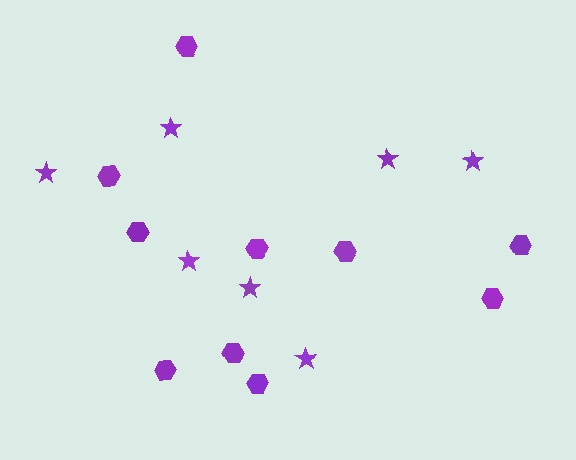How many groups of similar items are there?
There are 2 groups: one group of stars (7) and one group of hexagons (10).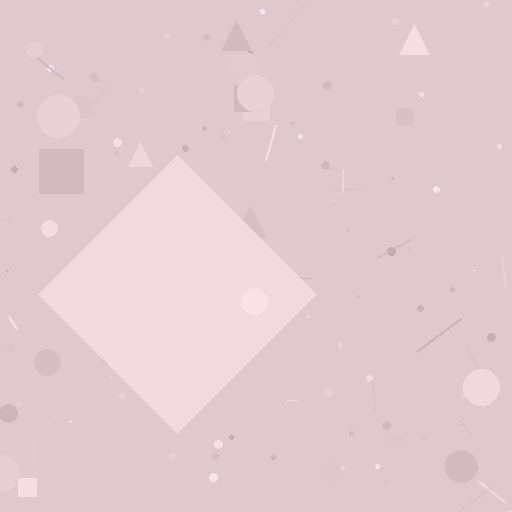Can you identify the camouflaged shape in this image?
The camouflaged shape is a diamond.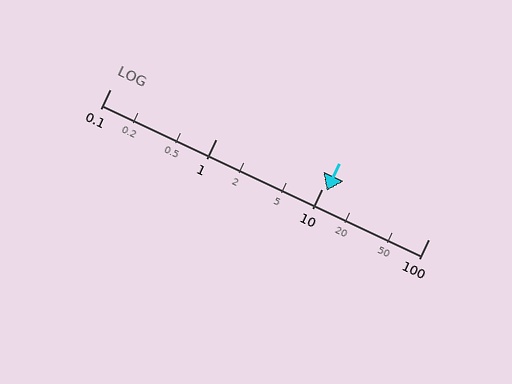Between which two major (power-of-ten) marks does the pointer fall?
The pointer is between 10 and 100.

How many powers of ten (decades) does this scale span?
The scale spans 3 decades, from 0.1 to 100.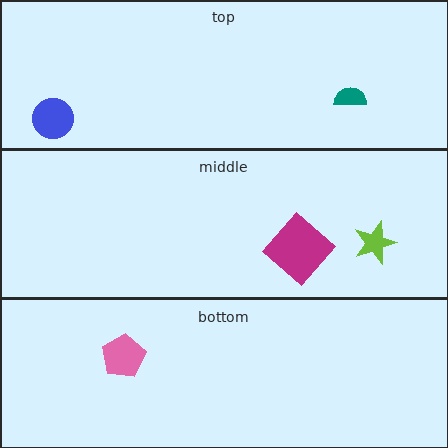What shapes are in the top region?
The blue circle, the teal semicircle.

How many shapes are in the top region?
2.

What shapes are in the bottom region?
The pink pentagon.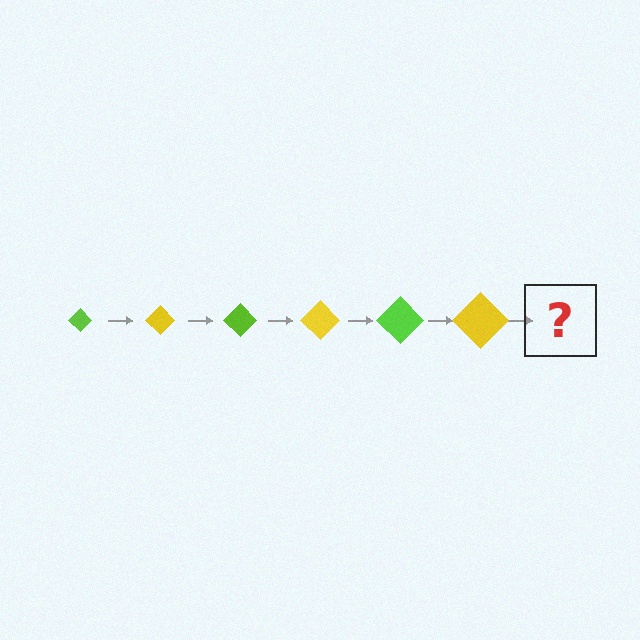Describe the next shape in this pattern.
It should be a lime diamond, larger than the previous one.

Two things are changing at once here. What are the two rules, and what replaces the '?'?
The two rules are that the diamond grows larger each step and the color cycles through lime and yellow. The '?' should be a lime diamond, larger than the previous one.